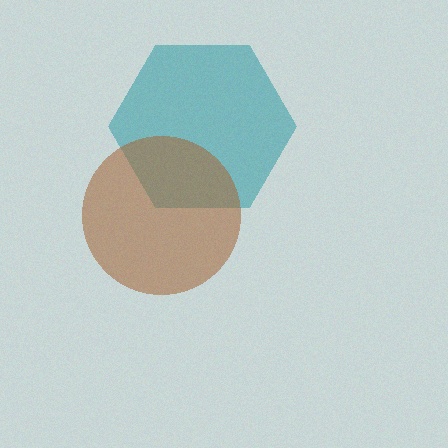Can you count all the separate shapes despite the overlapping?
Yes, there are 2 separate shapes.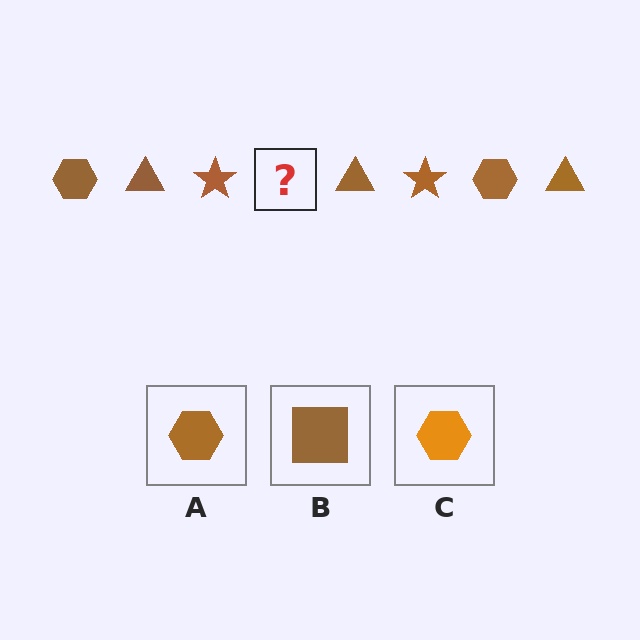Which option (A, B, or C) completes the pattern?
A.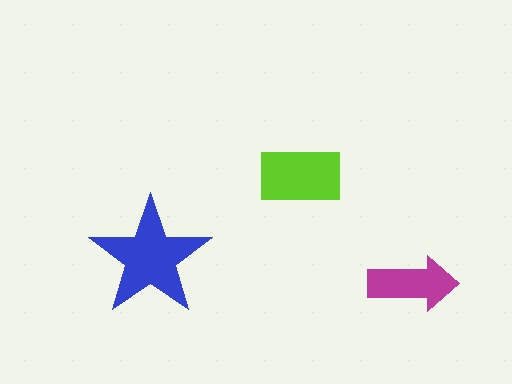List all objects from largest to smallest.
The blue star, the lime rectangle, the magenta arrow.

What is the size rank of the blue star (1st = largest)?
1st.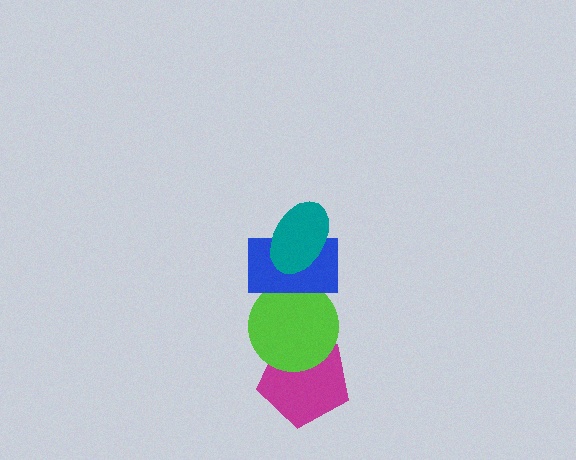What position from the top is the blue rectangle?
The blue rectangle is 2nd from the top.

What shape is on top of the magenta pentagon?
The lime circle is on top of the magenta pentagon.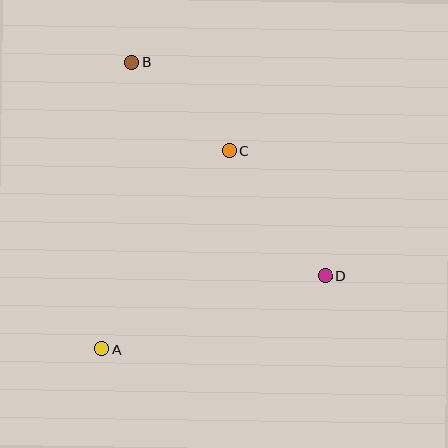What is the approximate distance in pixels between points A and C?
The distance between A and C is approximately 235 pixels.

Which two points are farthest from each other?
Points A and B are farthest from each other.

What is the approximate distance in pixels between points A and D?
The distance between A and D is approximately 235 pixels.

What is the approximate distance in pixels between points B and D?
The distance between B and D is approximately 288 pixels.